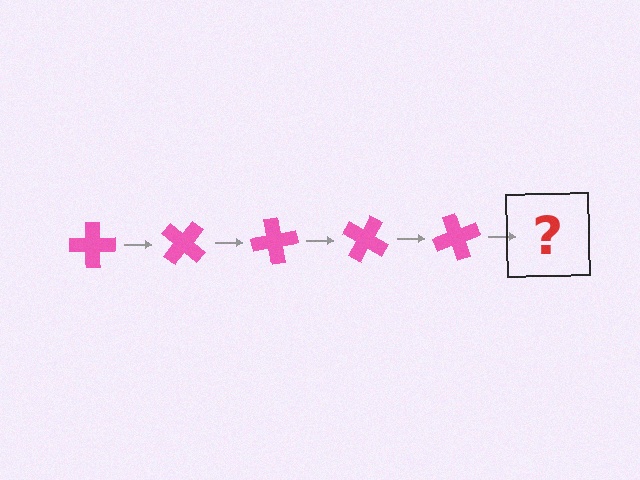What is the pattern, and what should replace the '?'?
The pattern is that the cross rotates 40 degrees each step. The '?' should be a pink cross rotated 200 degrees.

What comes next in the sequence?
The next element should be a pink cross rotated 200 degrees.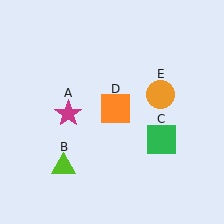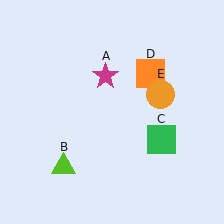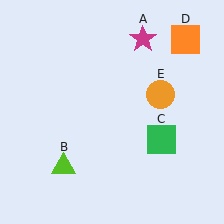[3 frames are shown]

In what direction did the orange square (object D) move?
The orange square (object D) moved up and to the right.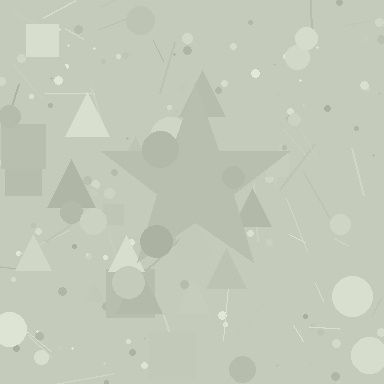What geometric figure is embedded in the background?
A star is embedded in the background.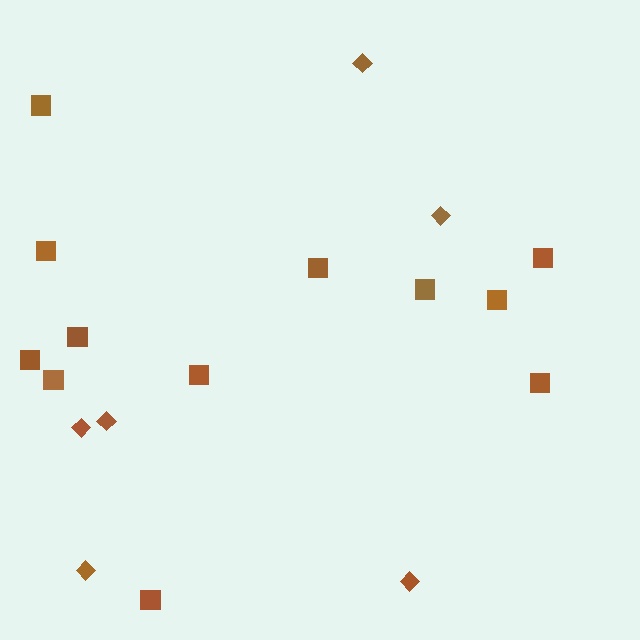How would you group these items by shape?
There are 2 groups: one group of diamonds (6) and one group of squares (12).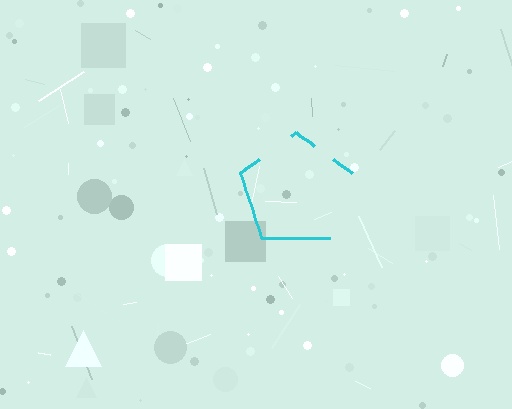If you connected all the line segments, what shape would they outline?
They would outline a pentagon.